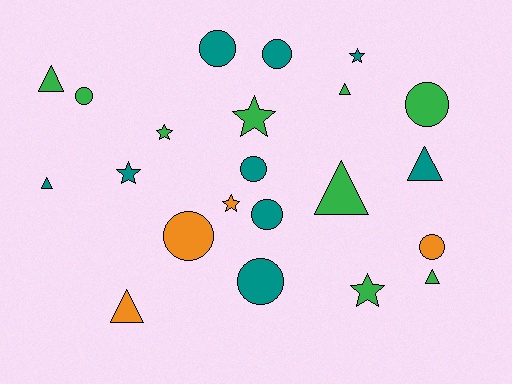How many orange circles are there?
There are 2 orange circles.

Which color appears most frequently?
Green, with 9 objects.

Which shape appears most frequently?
Circle, with 9 objects.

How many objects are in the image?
There are 22 objects.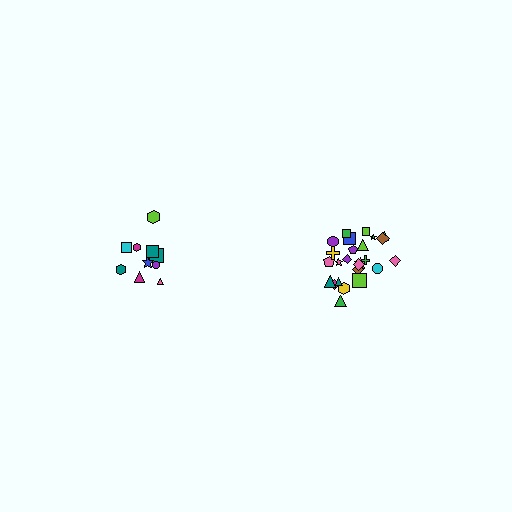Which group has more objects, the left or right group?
The right group.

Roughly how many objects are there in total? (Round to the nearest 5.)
Roughly 35 objects in total.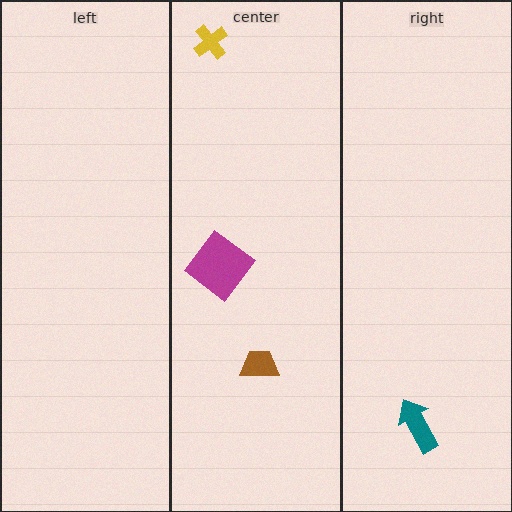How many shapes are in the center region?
3.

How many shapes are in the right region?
1.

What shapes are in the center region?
The brown trapezoid, the magenta diamond, the yellow cross.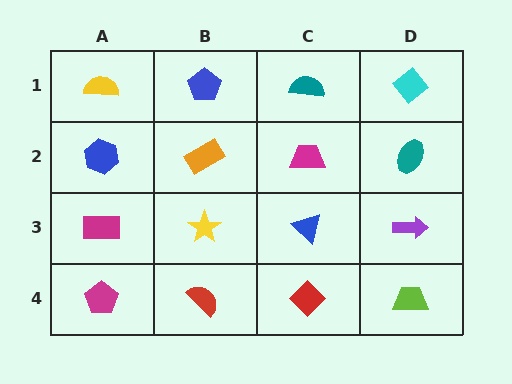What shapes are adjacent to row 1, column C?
A magenta trapezoid (row 2, column C), a blue pentagon (row 1, column B), a cyan diamond (row 1, column D).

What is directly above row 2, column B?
A blue pentagon.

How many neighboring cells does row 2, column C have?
4.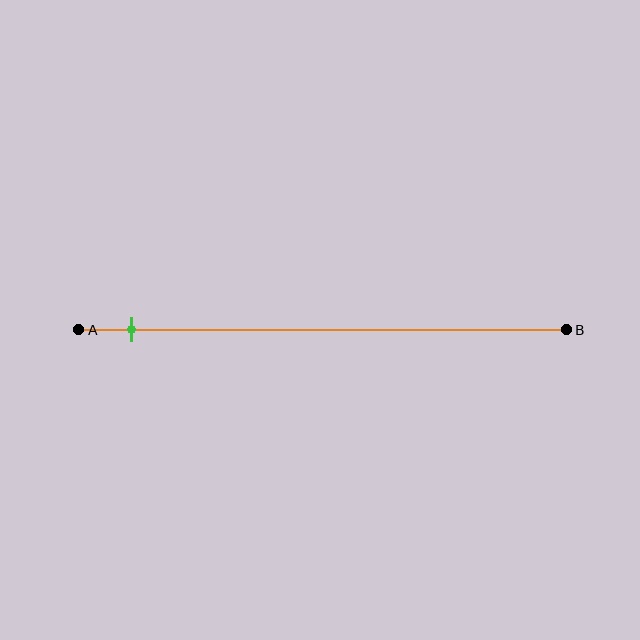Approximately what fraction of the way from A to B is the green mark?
The green mark is approximately 10% of the way from A to B.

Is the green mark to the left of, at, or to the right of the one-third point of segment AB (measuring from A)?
The green mark is to the left of the one-third point of segment AB.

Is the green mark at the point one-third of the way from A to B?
No, the mark is at about 10% from A, not at the 33% one-third point.